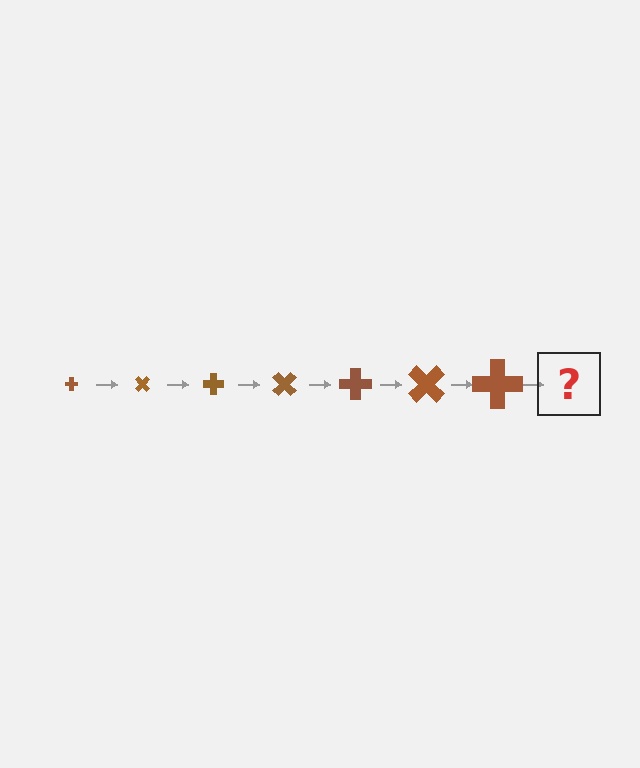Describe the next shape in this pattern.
It should be a cross, larger than the previous one and rotated 315 degrees from the start.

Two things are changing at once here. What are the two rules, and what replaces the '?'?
The two rules are that the cross grows larger each step and it rotates 45 degrees each step. The '?' should be a cross, larger than the previous one and rotated 315 degrees from the start.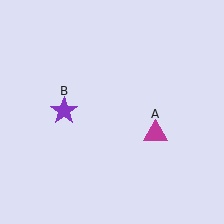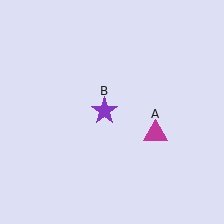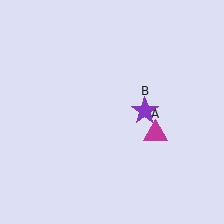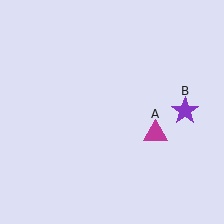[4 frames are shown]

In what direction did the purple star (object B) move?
The purple star (object B) moved right.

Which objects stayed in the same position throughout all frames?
Magenta triangle (object A) remained stationary.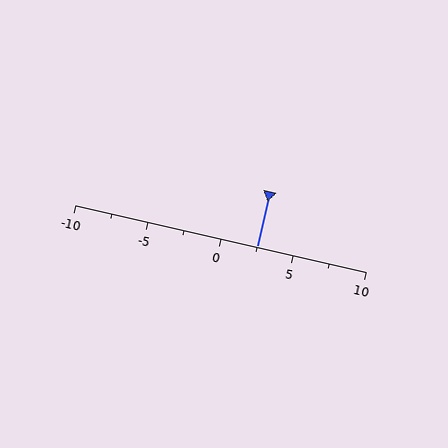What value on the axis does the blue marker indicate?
The marker indicates approximately 2.5.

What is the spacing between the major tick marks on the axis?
The major ticks are spaced 5 apart.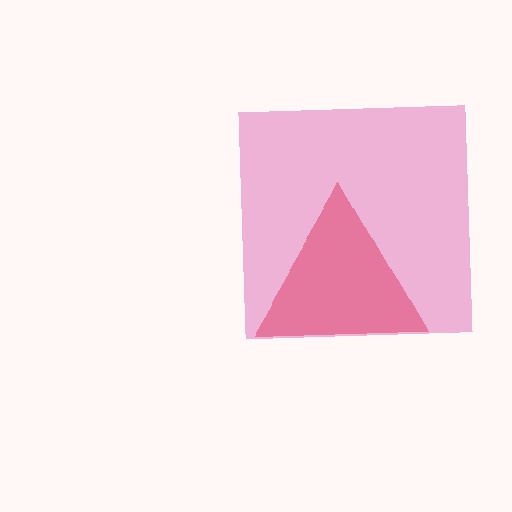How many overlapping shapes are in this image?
There are 2 overlapping shapes in the image.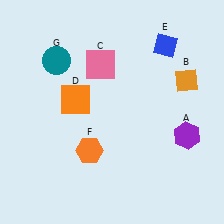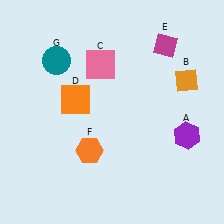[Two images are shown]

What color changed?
The diamond (E) changed from blue in Image 1 to magenta in Image 2.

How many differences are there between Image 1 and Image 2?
There is 1 difference between the two images.